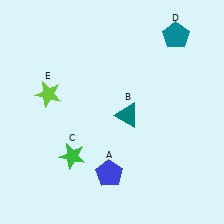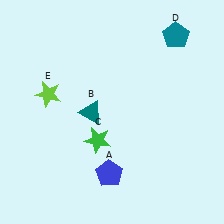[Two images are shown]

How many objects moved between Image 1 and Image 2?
2 objects moved between the two images.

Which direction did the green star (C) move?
The green star (C) moved right.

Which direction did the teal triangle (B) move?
The teal triangle (B) moved left.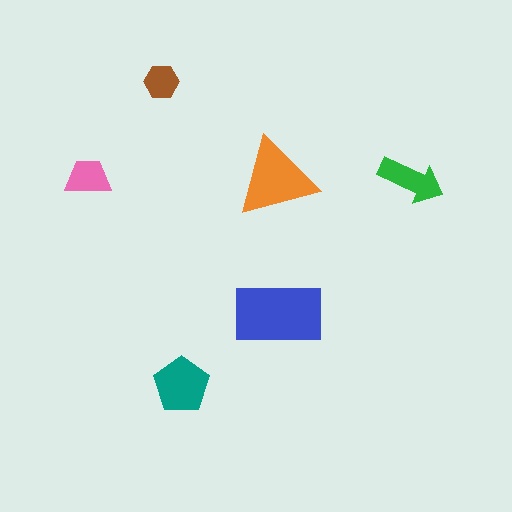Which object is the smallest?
The brown hexagon.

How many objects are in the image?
There are 6 objects in the image.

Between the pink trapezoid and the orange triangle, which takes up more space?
The orange triangle.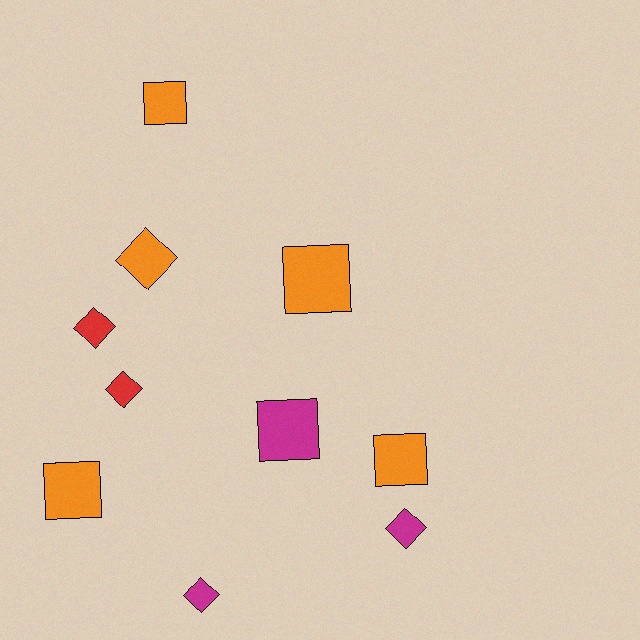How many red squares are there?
There are no red squares.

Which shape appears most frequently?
Square, with 5 objects.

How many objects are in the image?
There are 10 objects.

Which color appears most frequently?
Orange, with 5 objects.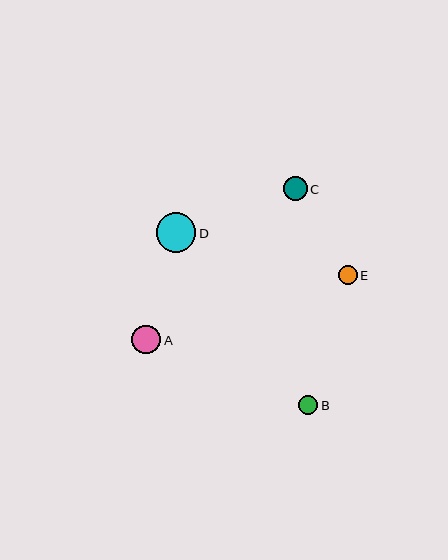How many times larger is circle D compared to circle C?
Circle D is approximately 1.6 times the size of circle C.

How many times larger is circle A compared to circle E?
Circle A is approximately 1.5 times the size of circle E.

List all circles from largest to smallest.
From largest to smallest: D, A, C, B, E.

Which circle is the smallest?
Circle E is the smallest with a size of approximately 19 pixels.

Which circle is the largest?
Circle D is the largest with a size of approximately 40 pixels.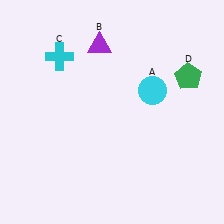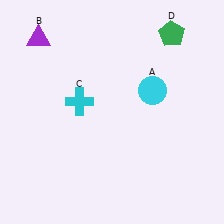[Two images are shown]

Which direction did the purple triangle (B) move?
The purple triangle (B) moved left.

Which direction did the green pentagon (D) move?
The green pentagon (D) moved up.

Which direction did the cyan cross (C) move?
The cyan cross (C) moved down.